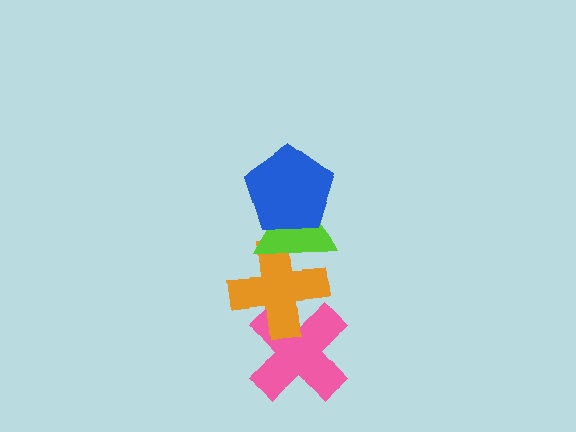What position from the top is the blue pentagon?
The blue pentagon is 1st from the top.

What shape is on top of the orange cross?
The lime triangle is on top of the orange cross.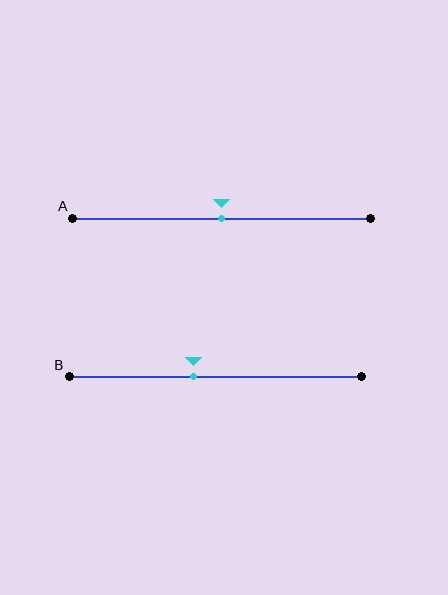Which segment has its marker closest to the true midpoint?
Segment A has its marker closest to the true midpoint.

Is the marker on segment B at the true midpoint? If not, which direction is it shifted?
No, the marker on segment B is shifted to the left by about 7% of the segment length.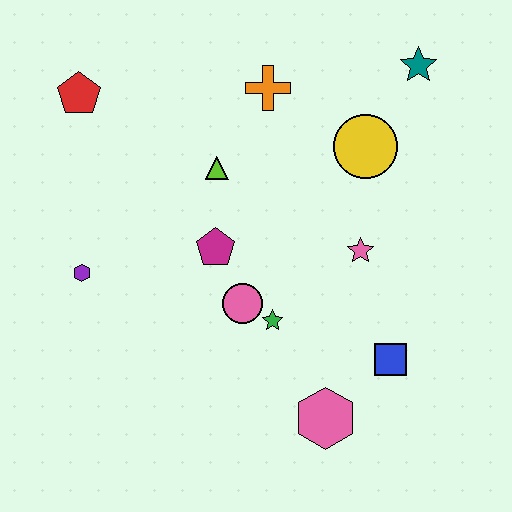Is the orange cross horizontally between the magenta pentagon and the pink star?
Yes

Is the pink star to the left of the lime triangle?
No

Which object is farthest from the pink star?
The red pentagon is farthest from the pink star.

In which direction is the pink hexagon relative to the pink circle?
The pink hexagon is below the pink circle.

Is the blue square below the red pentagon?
Yes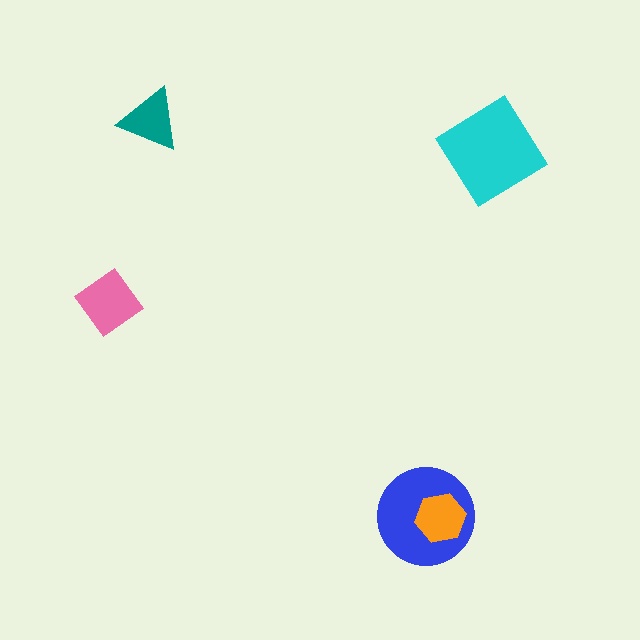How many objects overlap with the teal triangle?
0 objects overlap with the teal triangle.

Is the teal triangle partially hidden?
No, no other shape covers it.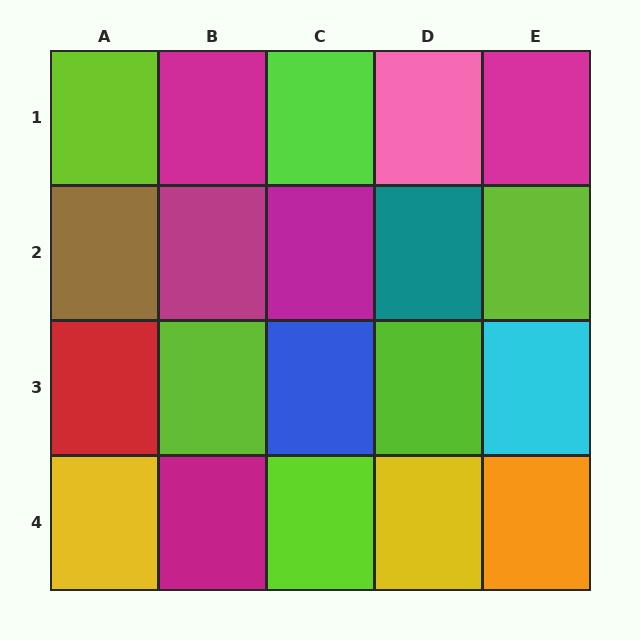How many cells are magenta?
5 cells are magenta.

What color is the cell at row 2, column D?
Teal.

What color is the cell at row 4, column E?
Orange.